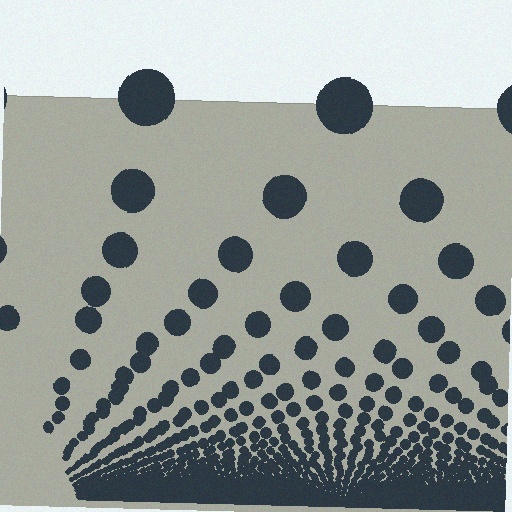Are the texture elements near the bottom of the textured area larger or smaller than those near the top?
Smaller. The gradient is inverted — elements near the bottom are smaller and denser.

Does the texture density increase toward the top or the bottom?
Density increases toward the bottom.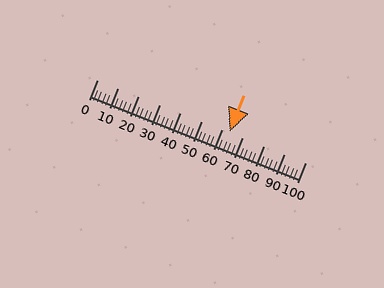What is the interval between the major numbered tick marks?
The major tick marks are spaced 10 units apart.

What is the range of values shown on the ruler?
The ruler shows values from 0 to 100.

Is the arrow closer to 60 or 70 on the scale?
The arrow is closer to 60.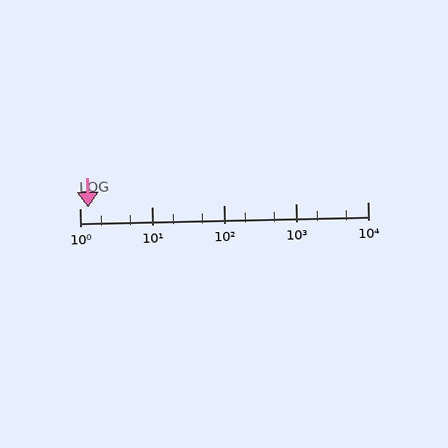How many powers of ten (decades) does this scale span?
The scale spans 4 decades, from 1 to 10000.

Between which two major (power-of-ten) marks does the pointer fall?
The pointer is between 1 and 10.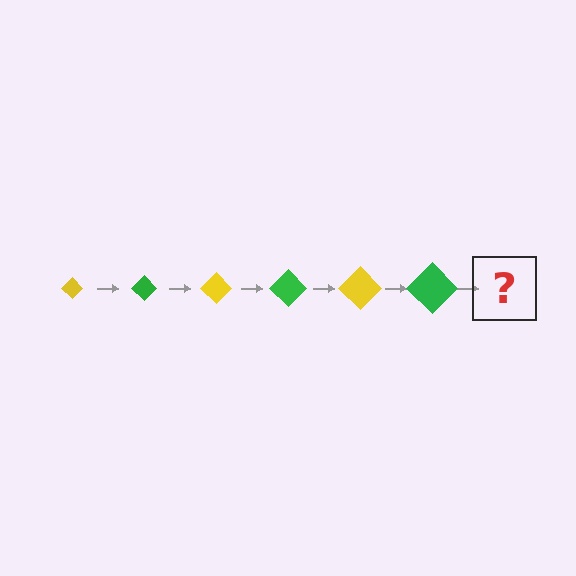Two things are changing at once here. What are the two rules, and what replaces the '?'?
The two rules are that the diamond grows larger each step and the color cycles through yellow and green. The '?' should be a yellow diamond, larger than the previous one.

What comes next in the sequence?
The next element should be a yellow diamond, larger than the previous one.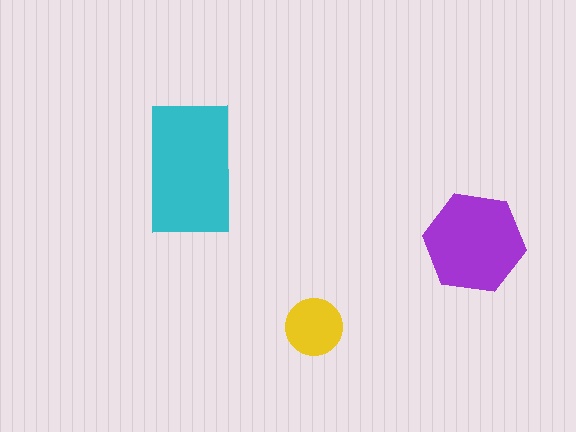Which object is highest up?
The cyan rectangle is topmost.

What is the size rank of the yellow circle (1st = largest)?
3rd.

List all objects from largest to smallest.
The cyan rectangle, the purple hexagon, the yellow circle.